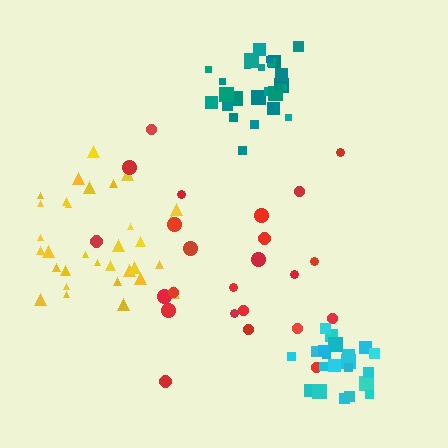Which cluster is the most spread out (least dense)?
Red.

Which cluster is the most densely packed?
Cyan.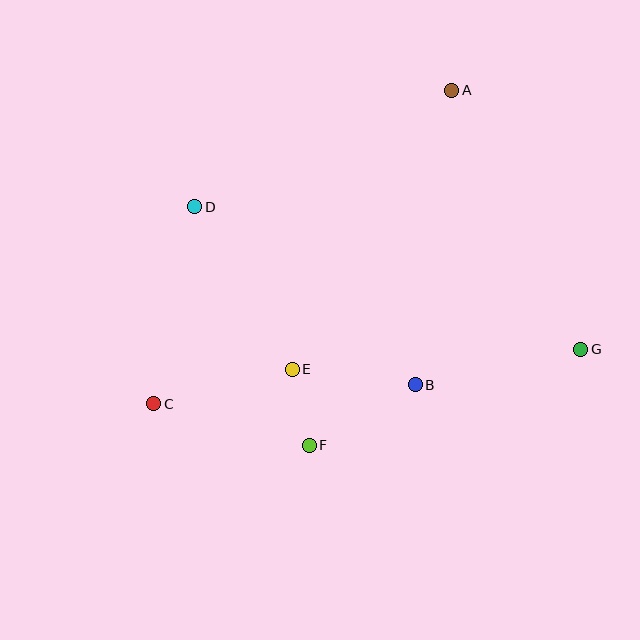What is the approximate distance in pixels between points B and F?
The distance between B and F is approximately 122 pixels.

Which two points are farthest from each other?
Points A and C are farthest from each other.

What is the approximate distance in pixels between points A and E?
The distance between A and E is approximately 321 pixels.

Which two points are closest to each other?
Points E and F are closest to each other.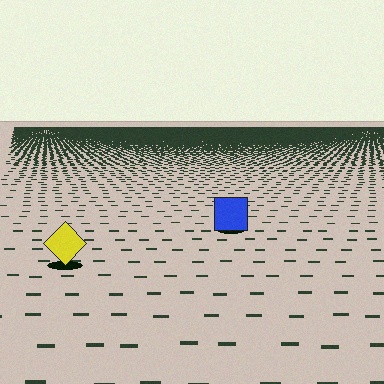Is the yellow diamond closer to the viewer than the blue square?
Yes. The yellow diamond is closer — you can tell from the texture gradient: the ground texture is coarser near it.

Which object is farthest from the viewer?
The blue square is farthest from the viewer. It appears smaller and the ground texture around it is denser.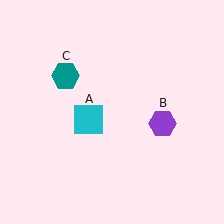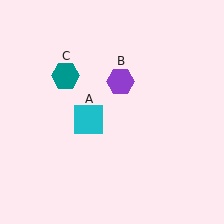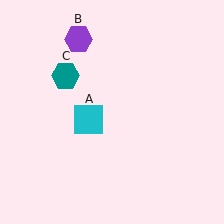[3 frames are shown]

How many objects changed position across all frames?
1 object changed position: purple hexagon (object B).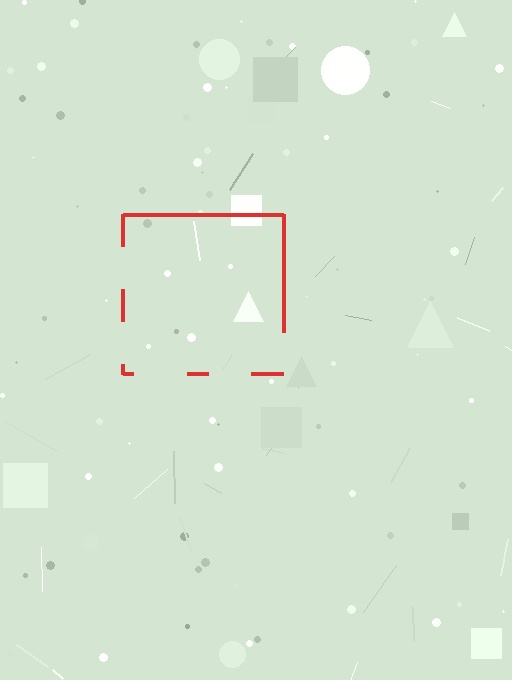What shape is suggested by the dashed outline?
The dashed outline suggests a square.